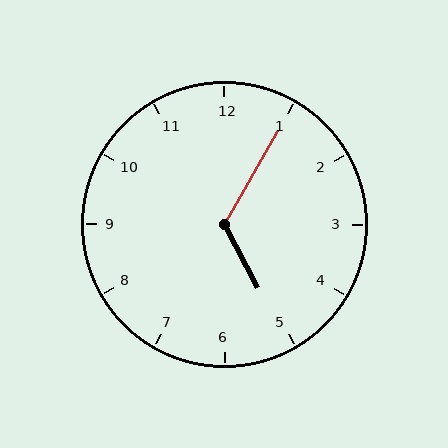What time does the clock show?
5:05.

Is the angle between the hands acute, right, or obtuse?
It is obtuse.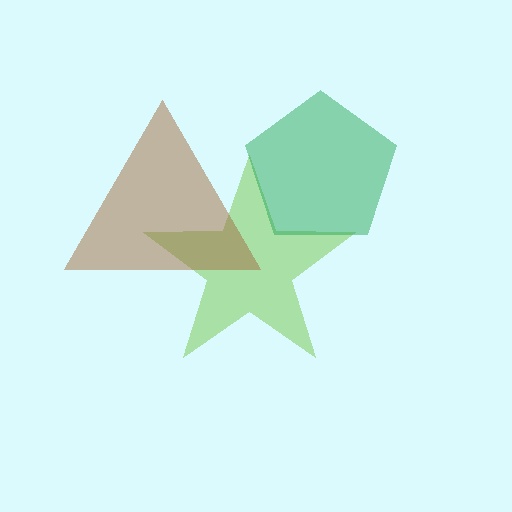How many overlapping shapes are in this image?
There are 3 overlapping shapes in the image.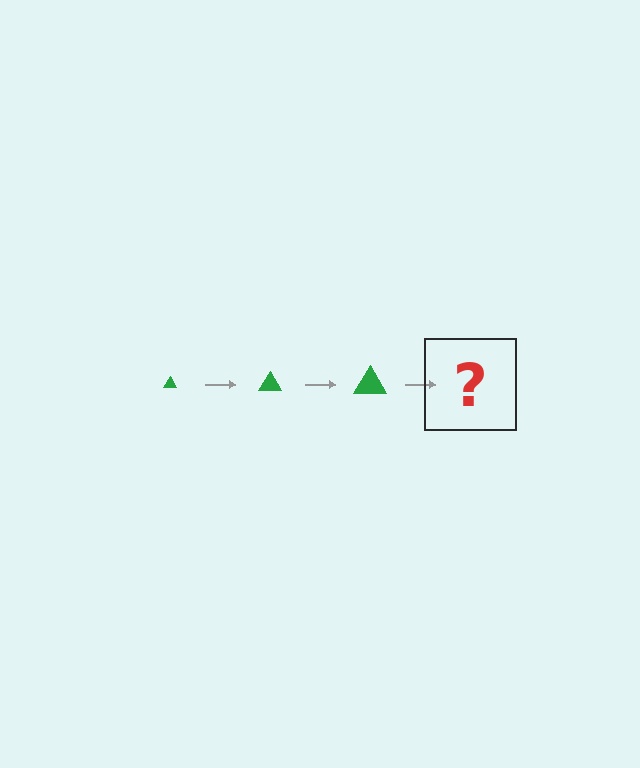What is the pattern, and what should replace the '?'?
The pattern is that the triangle gets progressively larger each step. The '?' should be a green triangle, larger than the previous one.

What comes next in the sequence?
The next element should be a green triangle, larger than the previous one.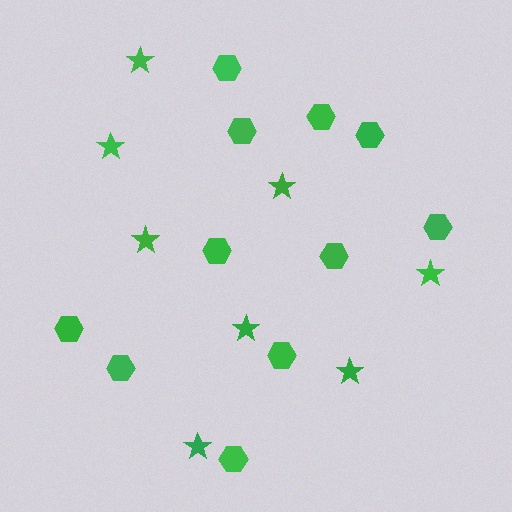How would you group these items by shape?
There are 2 groups: one group of hexagons (11) and one group of stars (8).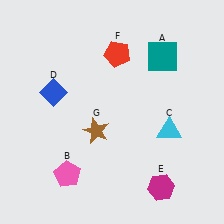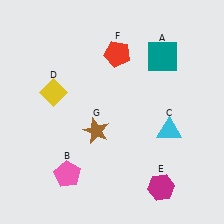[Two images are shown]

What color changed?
The diamond (D) changed from blue in Image 1 to yellow in Image 2.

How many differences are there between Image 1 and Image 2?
There is 1 difference between the two images.